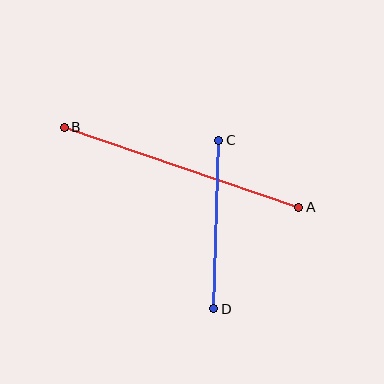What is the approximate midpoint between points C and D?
The midpoint is at approximately (216, 225) pixels.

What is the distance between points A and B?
The distance is approximately 248 pixels.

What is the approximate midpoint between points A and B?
The midpoint is at approximately (182, 167) pixels.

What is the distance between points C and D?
The distance is approximately 168 pixels.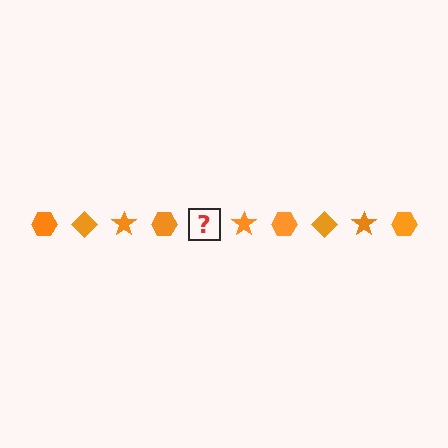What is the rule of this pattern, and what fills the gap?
The rule is that the pattern cycles through hexagon, diamond, star shapes in orange. The gap should be filled with an orange diamond.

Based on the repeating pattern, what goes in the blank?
The blank should be an orange diamond.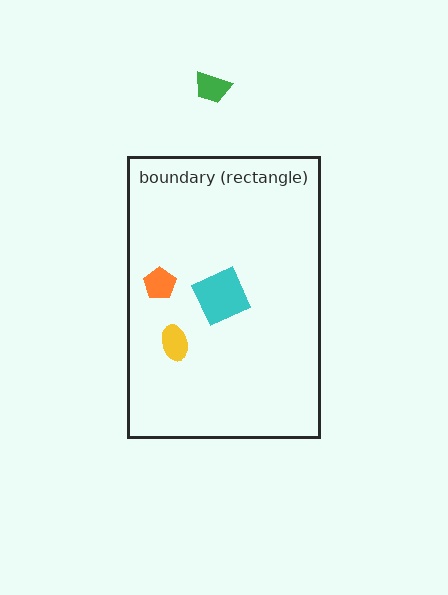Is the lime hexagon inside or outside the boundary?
Inside.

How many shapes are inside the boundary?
4 inside, 1 outside.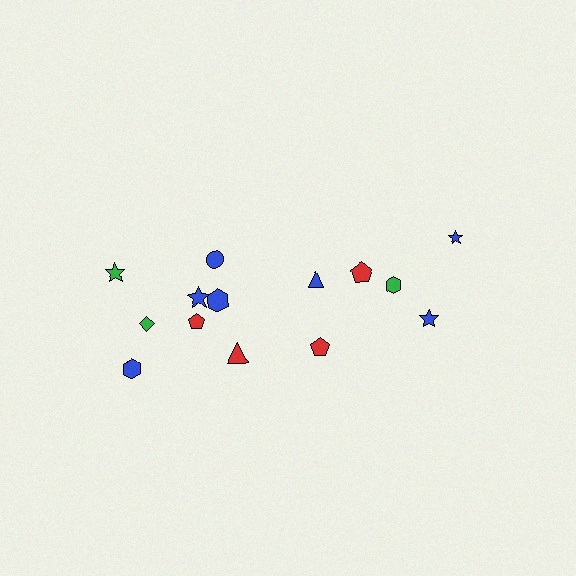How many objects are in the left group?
There are 8 objects.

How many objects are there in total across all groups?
There are 14 objects.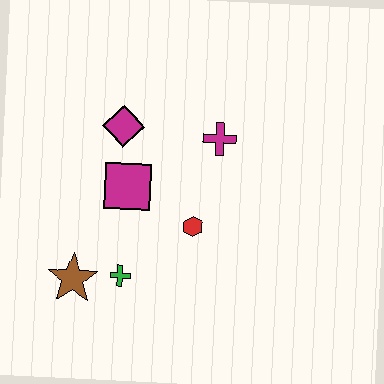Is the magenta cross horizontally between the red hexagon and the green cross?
No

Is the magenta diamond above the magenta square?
Yes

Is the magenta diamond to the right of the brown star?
Yes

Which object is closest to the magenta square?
The magenta diamond is closest to the magenta square.